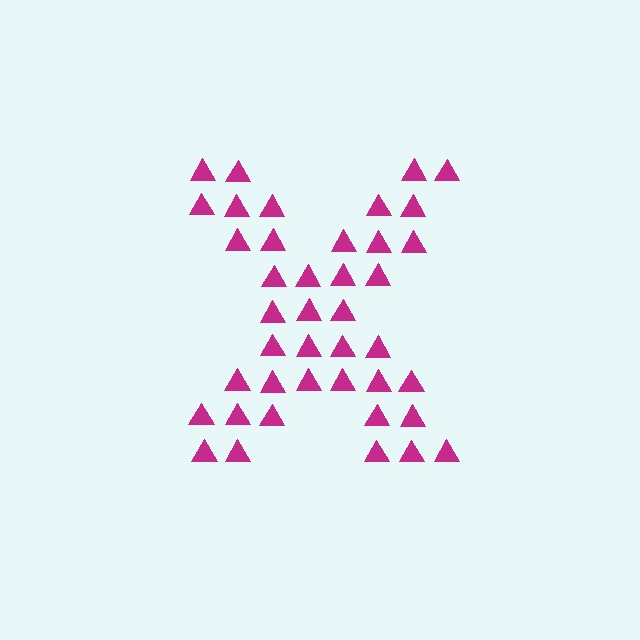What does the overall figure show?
The overall figure shows the letter X.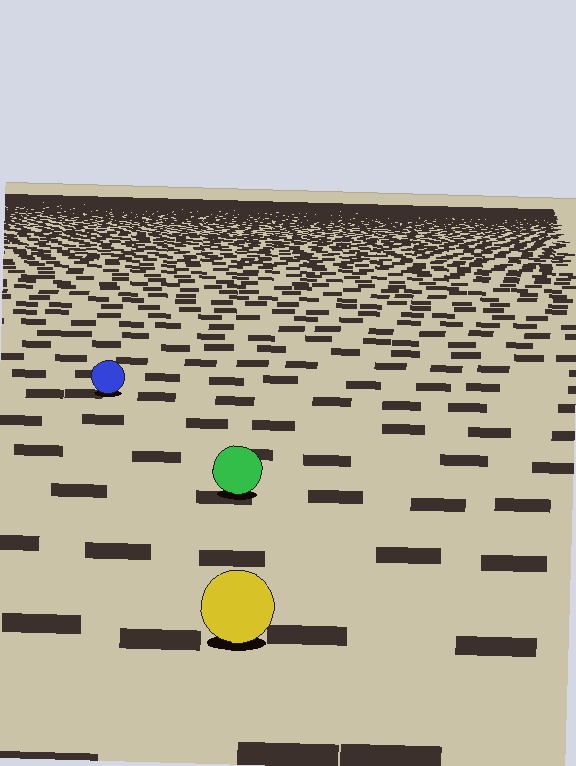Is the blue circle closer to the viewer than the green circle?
No. The green circle is closer — you can tell from the texture gradient: the ground texture is coarser near it.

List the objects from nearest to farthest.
From nearest to farthest: the yellow circle, the green circle, the blue circle.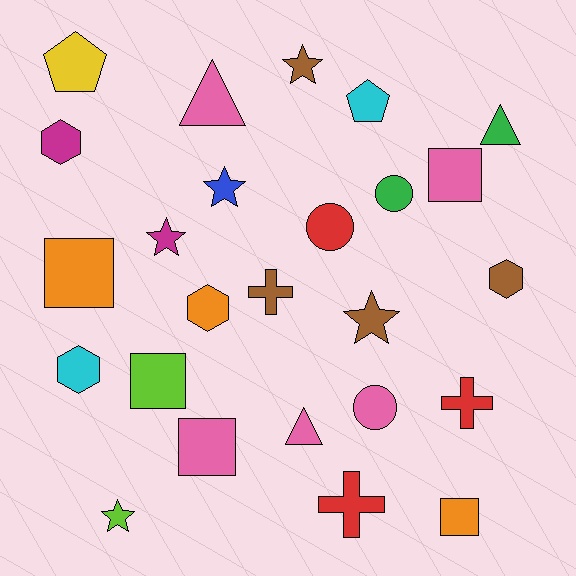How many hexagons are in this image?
There are 4 hexagons.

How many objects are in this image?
There are 25 objects.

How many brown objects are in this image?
There are 4 brown objects.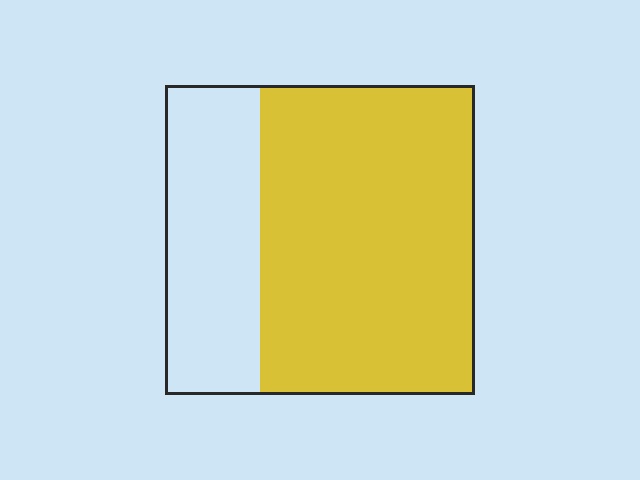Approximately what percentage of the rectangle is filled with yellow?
Approximately 70%.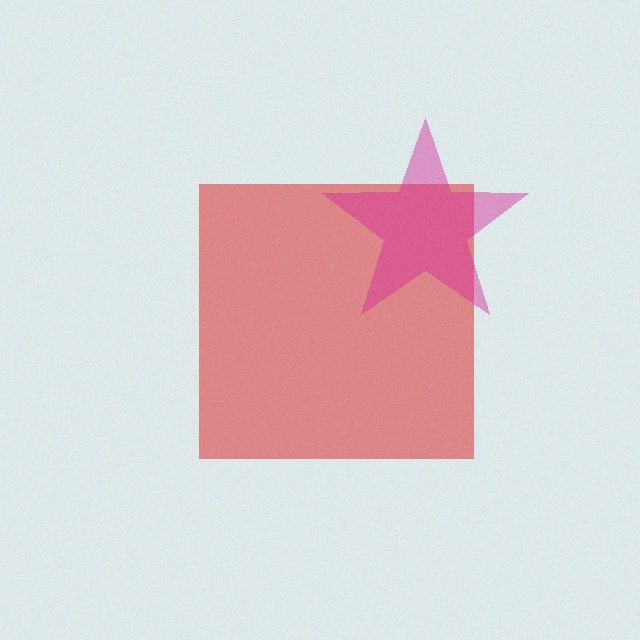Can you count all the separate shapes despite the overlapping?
Yes, there are 2 separate shapes.